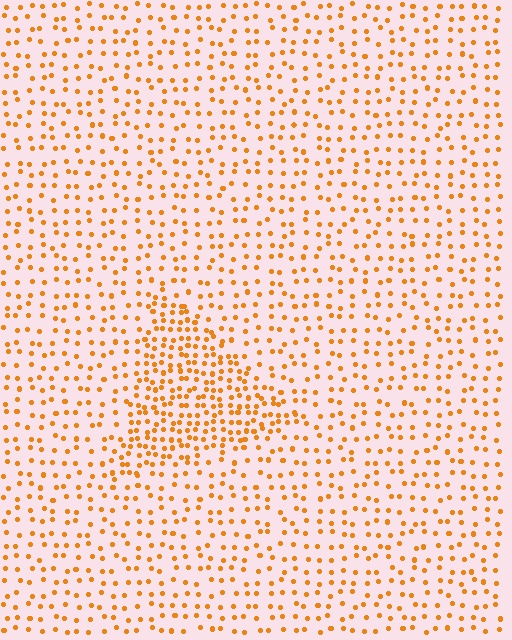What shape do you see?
I see a triangle.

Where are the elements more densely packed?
The elements are more densely packed inside the triangle boundary.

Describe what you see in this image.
The image contains small orange elements arranged at two different densities. A triangle-shaped region is visible where the elements are more densely packed than the surrounding area.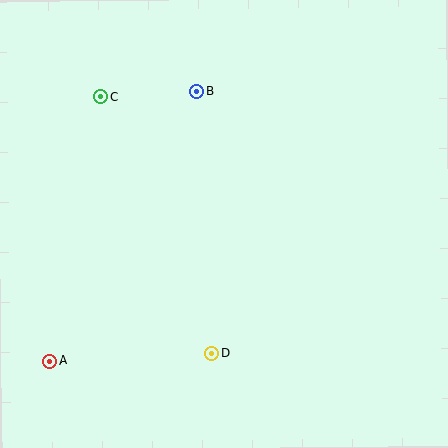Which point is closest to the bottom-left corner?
Point A is closest to the bottom-left corner.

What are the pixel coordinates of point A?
Point A is at (50, 361).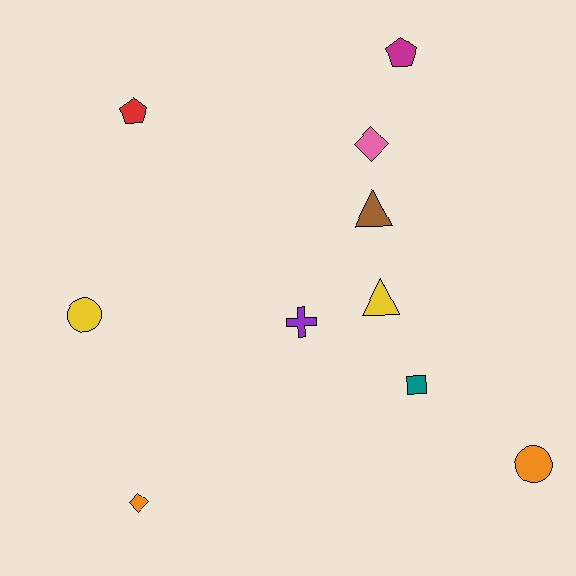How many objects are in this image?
There are 10 objects.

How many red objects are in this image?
There is 1 red object.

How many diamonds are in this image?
There are 2 diamonds.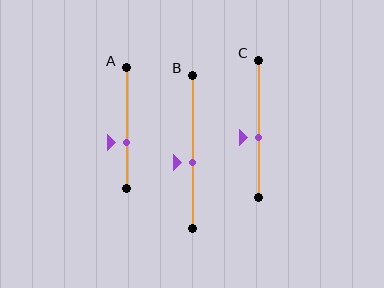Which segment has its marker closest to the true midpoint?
Segment C has its marker closest to the true midpoint.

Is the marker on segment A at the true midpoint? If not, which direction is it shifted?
No, the marker on segment A is shifted downward by about 12% of the segment length.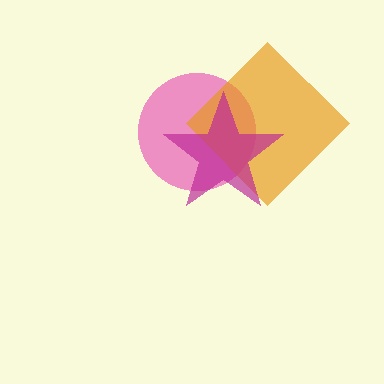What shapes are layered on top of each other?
The layered shapes are: a pink circle, an orange diamond, a magenta star.